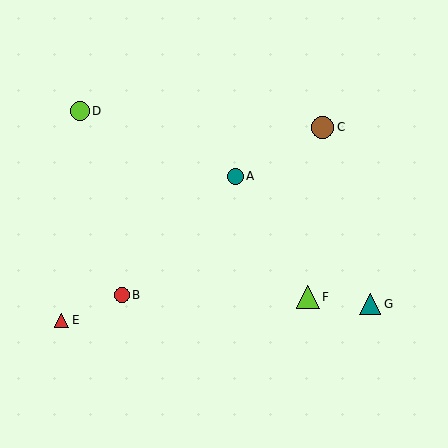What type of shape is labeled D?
Shape D is a lime circle.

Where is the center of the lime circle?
The center of the lime circle is at (80, 111).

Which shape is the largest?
The lime triangle (labeled F) is the largest.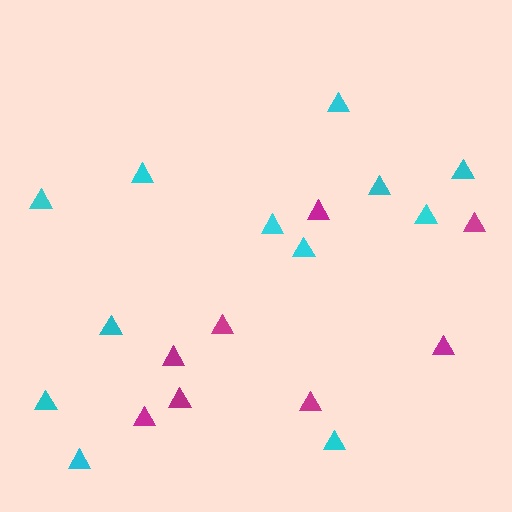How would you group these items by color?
There are 2 groups: one group of cyan triangles (12) and one group of magenta triangles (8).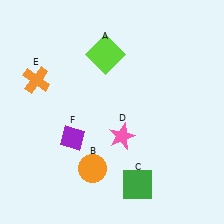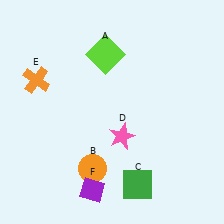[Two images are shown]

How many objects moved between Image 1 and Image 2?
1 object moved between the two images.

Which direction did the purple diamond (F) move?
The purple diamond (F) moved down.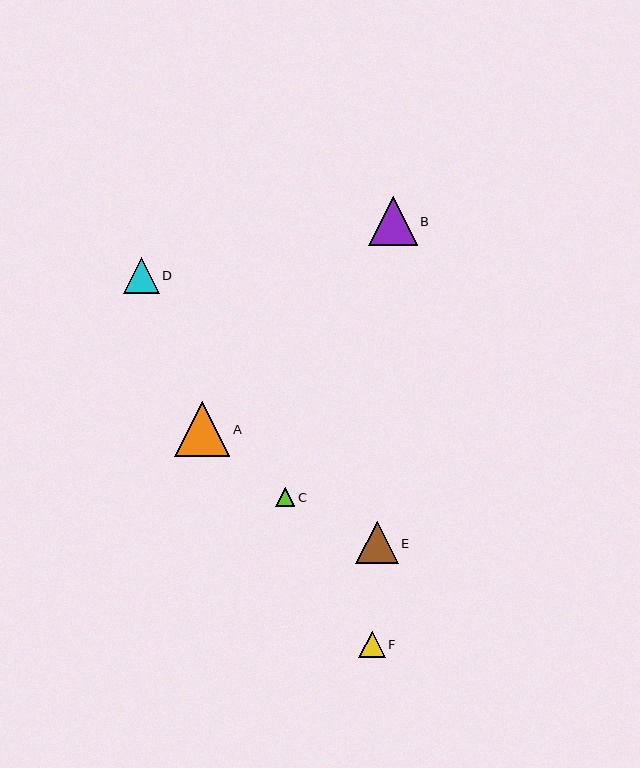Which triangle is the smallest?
Triangle C is the smallest with a size of approximately 19 pixels.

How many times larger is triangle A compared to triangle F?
Triangle A is approximately 2.1 times the size of triangle F.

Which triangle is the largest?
Triangle A is the largest with a size of approximately 55 pixels.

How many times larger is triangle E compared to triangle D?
Triangle E is approximately 1.2 times the size of triangle D.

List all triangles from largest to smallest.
From largest to smallest: A, B, E, D, F, C.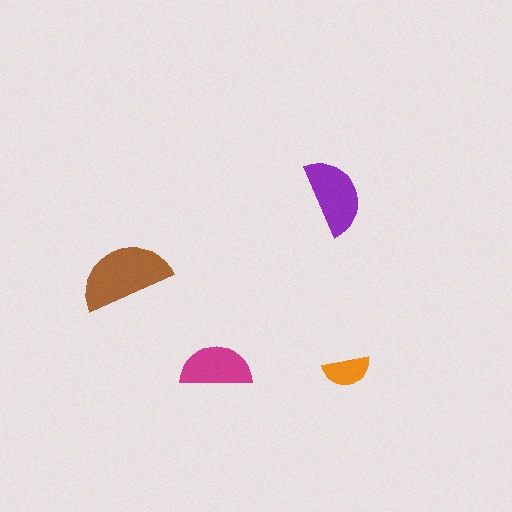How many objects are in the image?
There are 4 objects in the image.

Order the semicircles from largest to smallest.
the brown one, the purple one, the magenta one, the orange one.